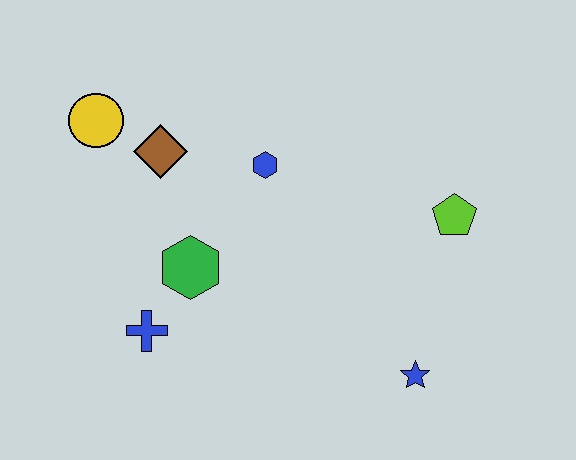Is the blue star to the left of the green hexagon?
No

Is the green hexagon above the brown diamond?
No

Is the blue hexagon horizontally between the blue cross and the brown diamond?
No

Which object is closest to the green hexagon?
The blue cross is closest to the green hexagon.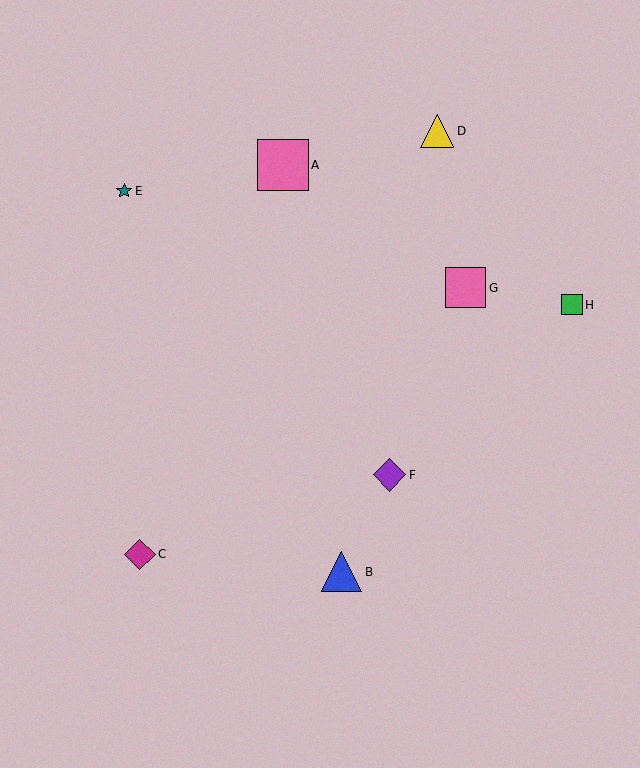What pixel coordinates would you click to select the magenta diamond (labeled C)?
Click at (140, 554) to select the magenta diamond C.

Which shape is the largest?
The pink square (labeled A) is the largest.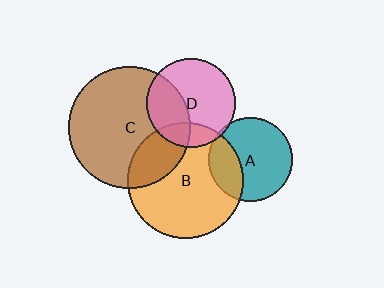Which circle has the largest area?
Circle C (brown).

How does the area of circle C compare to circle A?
Approximately 2.1 times.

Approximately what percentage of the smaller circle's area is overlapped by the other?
Approximately 35%.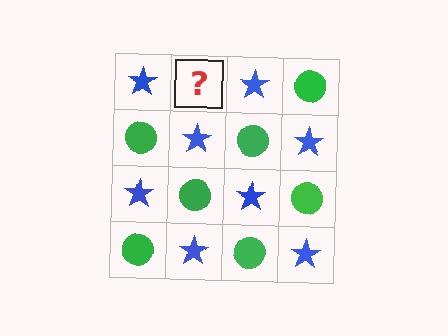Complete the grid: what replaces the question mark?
The question mark should be replaced with a green circle.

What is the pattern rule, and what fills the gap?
The rule is that it alternates blue star and green circle in a checkerboard pattern. The gap should be filled with a green circle.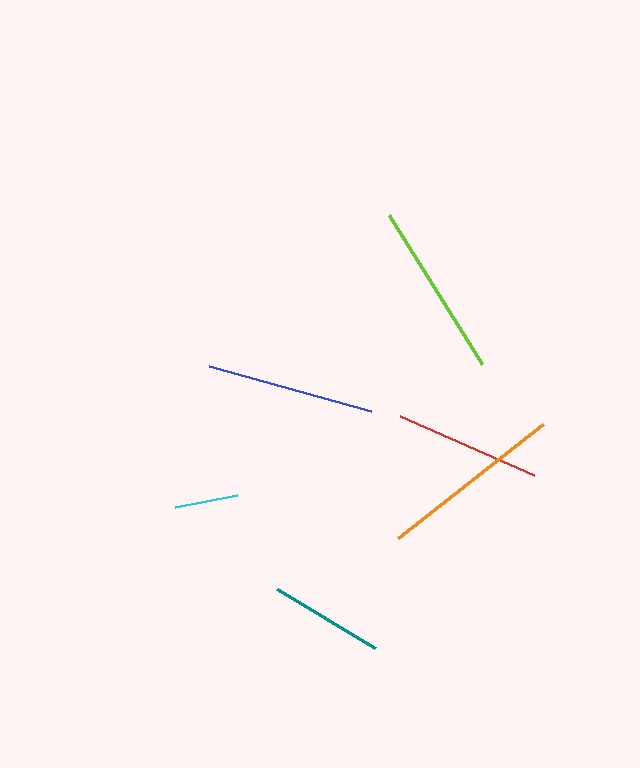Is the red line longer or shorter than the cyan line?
The red line is longer than the cyan line.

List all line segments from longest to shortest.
From longest to shortest: orange, lime, blue, red, teal, cyan.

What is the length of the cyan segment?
The cyan segment is approximately 63 pixels long.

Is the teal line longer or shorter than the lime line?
The lime line is longer than the teal line.